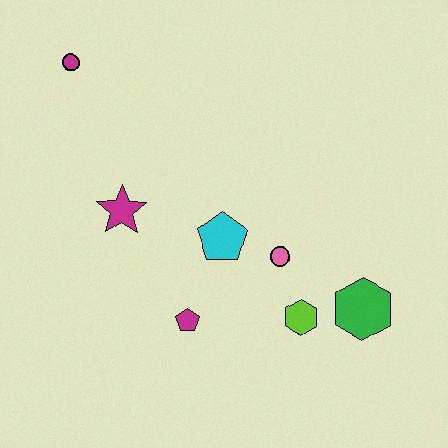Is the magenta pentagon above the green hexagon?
No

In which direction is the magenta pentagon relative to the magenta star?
The magenta pentagon is below the magenta star.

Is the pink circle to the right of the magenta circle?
Yes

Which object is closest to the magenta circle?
The magenta star is closest to the magenta circle.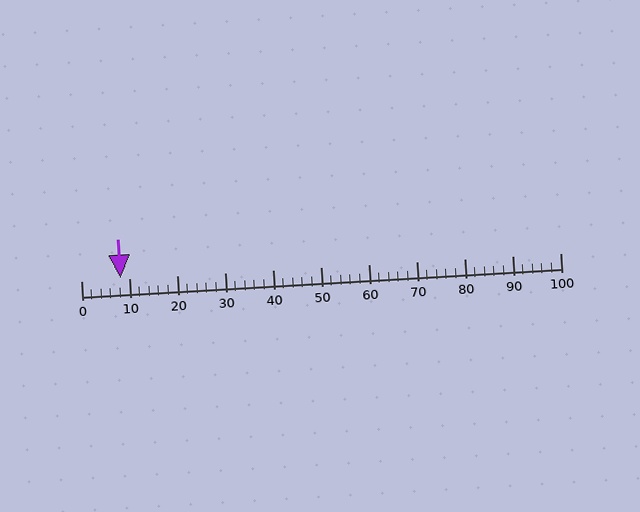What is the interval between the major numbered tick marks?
The major tick marks are spaced 10 units apart.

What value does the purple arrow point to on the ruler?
The purple arrow points to approximately 8.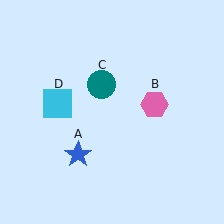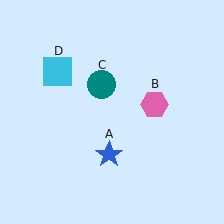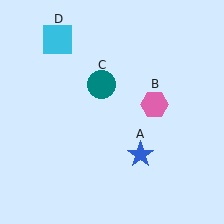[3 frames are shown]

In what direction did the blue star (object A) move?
The blue star (object A) moved right.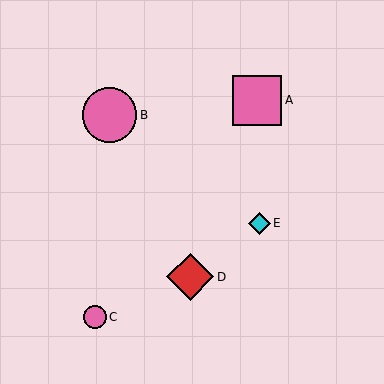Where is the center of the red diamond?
The center of the red diamond is at (190, 277).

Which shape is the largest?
The pink circle (labeled B) is the largest.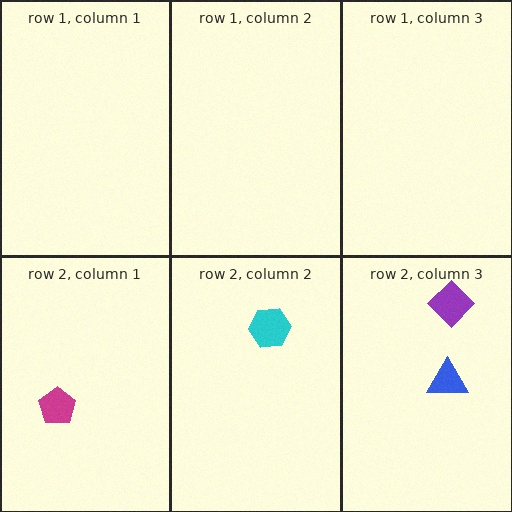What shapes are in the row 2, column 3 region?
The purple diamond, the blue triangle.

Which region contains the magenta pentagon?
The row 2, column 1 region.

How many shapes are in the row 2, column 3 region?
2.